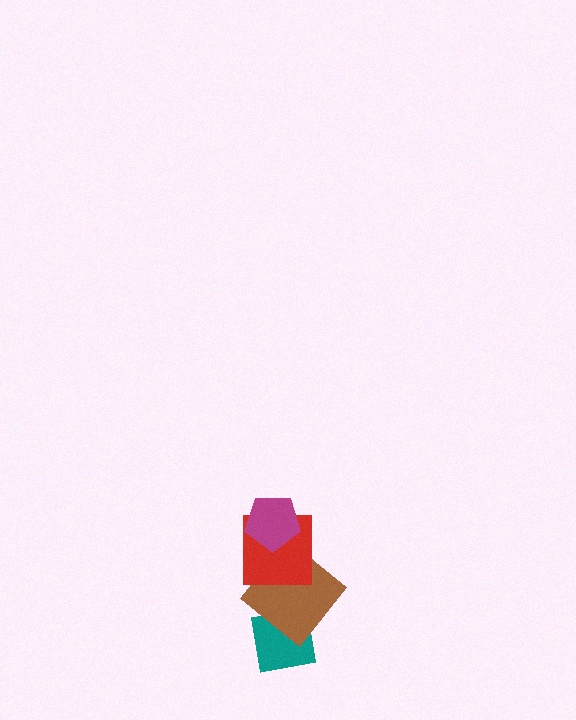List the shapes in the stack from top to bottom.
From top to bottom: the magenta pentagon, the red square, the brown diamond, the teal square.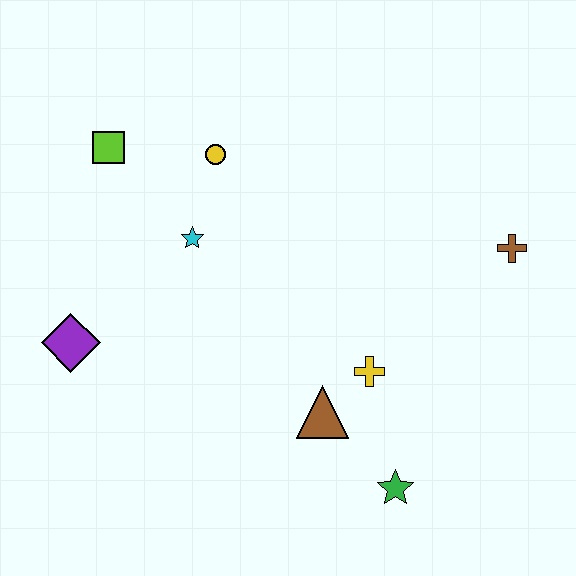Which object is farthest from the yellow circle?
The green star is farthest from the yellow circle.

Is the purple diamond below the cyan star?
Yes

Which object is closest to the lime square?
The yellow circle is closest to the lime square.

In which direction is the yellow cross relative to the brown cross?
The yellow cross is to the left of the brown cross.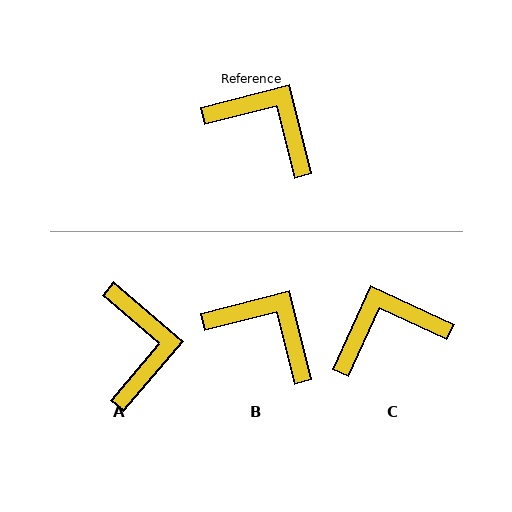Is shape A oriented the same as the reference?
No, it is off by about 55 degrees.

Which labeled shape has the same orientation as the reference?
B.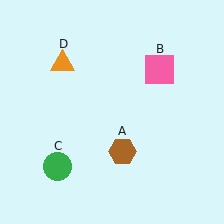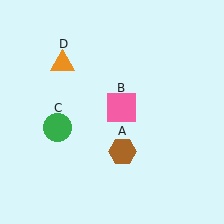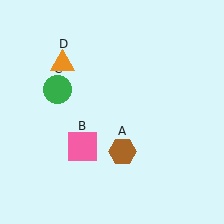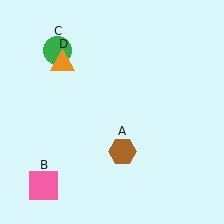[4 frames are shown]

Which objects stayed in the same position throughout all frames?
Brown hexagon (object A) and orange triangle (object D) remained stationary.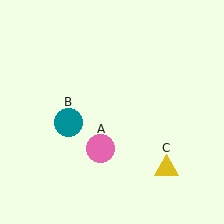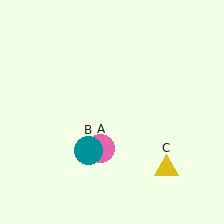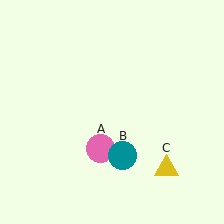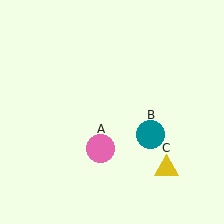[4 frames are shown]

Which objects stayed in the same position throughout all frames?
Pink circle (object A) and yellow triangle (object C) remained stationary.